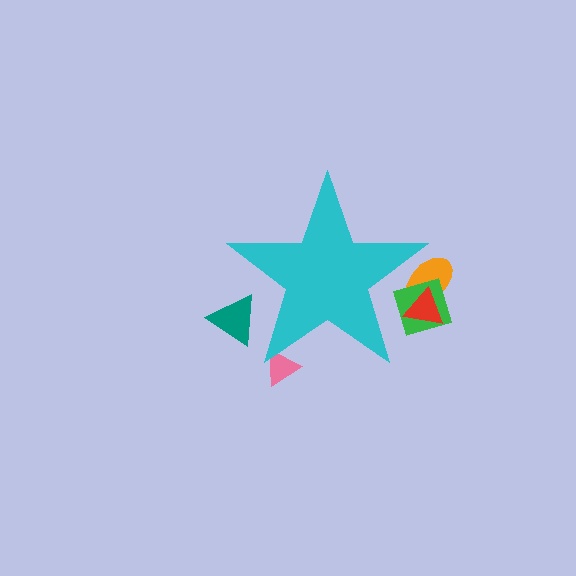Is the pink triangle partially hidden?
Yes, the pink triangle is partially hidden behind the cyan star.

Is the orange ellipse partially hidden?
Yes, the orange ellipse is partially hidden behind the cyan star.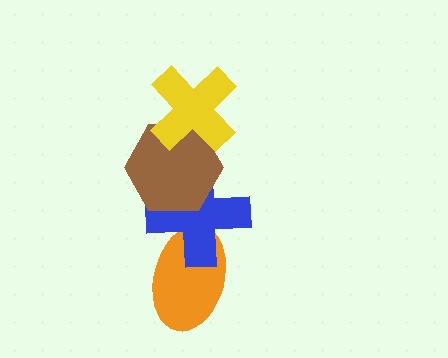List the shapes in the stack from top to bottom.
From top to bottom: the yellow cross, the brown hexagon, the blue cross, the orange ellipse.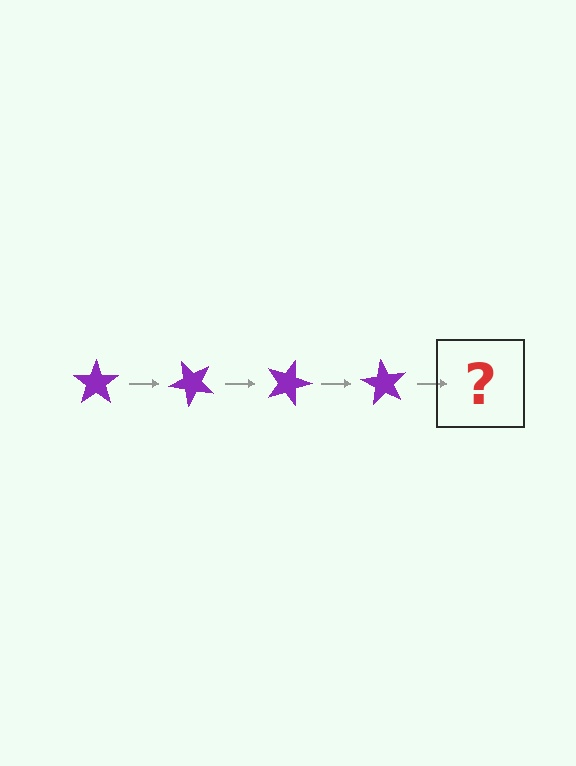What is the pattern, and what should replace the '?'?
The pattern is that the star rotates 45 degrees each step. The '?' should be a purple star rotated 180 degrees.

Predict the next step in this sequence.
The next step is a purple star rotated 180 degrees.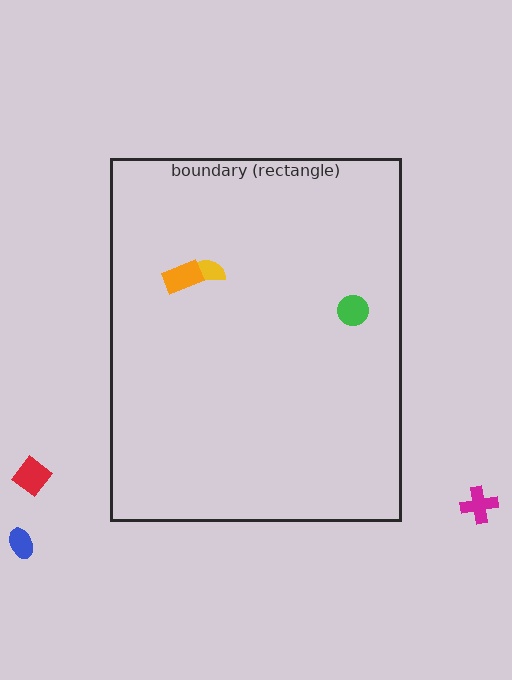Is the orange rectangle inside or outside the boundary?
Inside.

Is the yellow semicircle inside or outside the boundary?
Inside.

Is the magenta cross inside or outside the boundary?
Outside.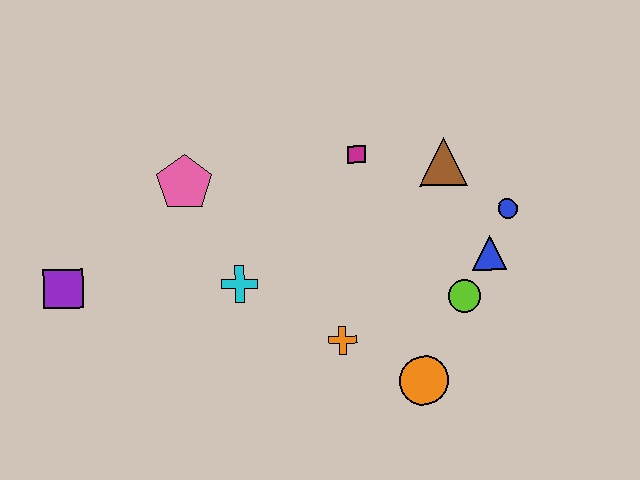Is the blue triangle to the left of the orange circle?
No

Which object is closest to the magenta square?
The brown triangle is closest to the magenta square.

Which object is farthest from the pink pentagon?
The blue circle is farthest from the pink pentagon.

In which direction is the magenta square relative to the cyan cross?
The magenta square is above the cyan cross.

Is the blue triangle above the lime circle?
Yes